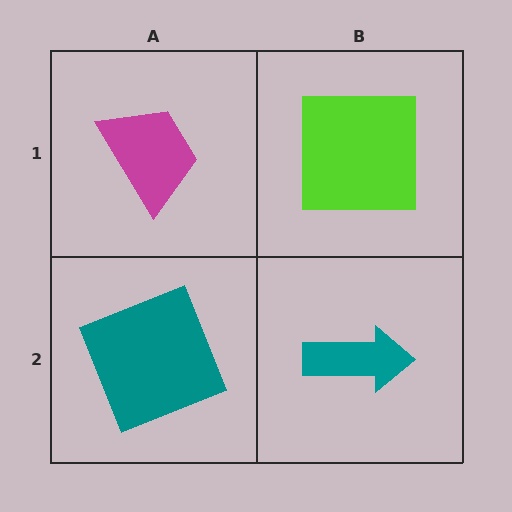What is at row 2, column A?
A teal square.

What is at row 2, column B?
A teal arrow.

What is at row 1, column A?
A magenta trapezoid.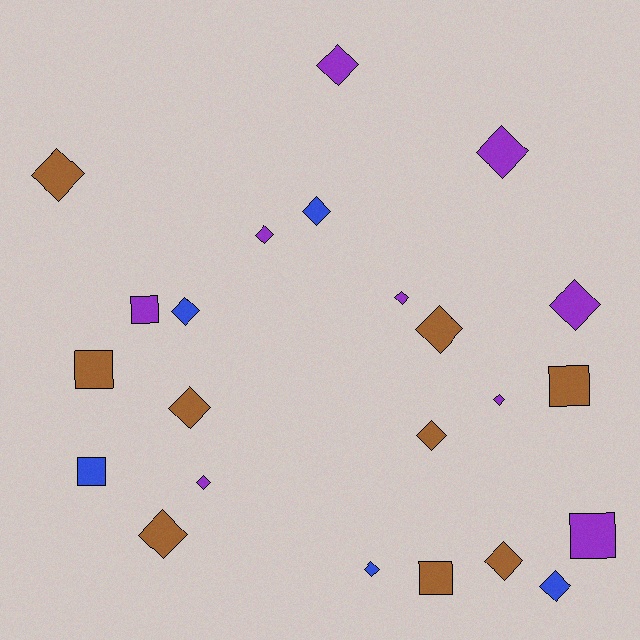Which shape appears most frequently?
Diamond, with 17 objects.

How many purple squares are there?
There are 2 purple squares.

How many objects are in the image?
There are 23 objects.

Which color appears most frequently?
Purple, with 9 objects.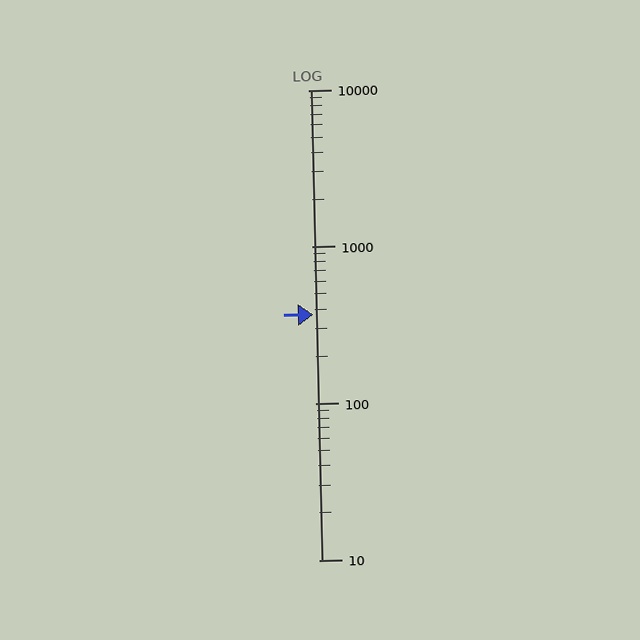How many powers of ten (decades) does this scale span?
The scale spans 3 decades, from 10 to 10000.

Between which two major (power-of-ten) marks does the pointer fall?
The pointer is between 100 and 1000.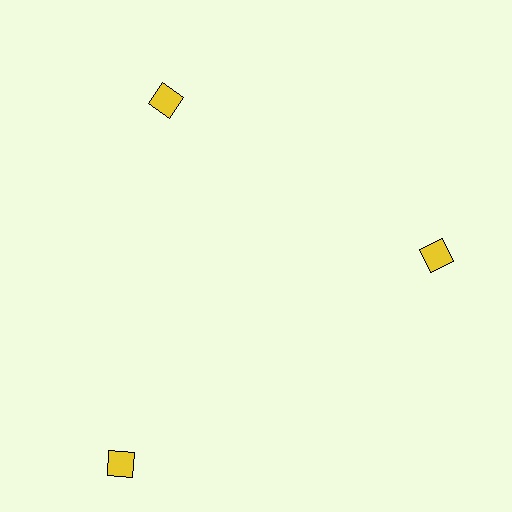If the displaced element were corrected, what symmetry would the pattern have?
It would have 3-fold rotational symmetry — the pattern would map onto itself every 120 degrees.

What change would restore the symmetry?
The symmetry would be restored by moving it inward, back onto the ring so that all 3 diamonds sit at equal angles and equal distance from the center.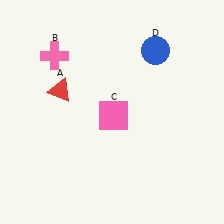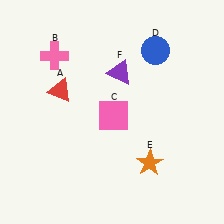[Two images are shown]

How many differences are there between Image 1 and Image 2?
There are 2 differences between the two images.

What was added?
An orange star (E), a purple triangle (F) were added in Image 2.